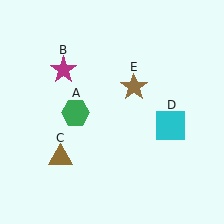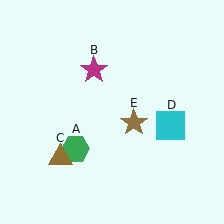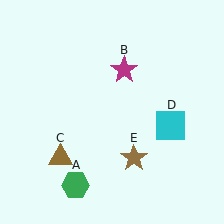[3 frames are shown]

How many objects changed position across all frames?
3 objects changed position: green hexagon (object A), magenta star (object B), brown star (object E).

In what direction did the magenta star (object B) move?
The magenta star (object B) moved right.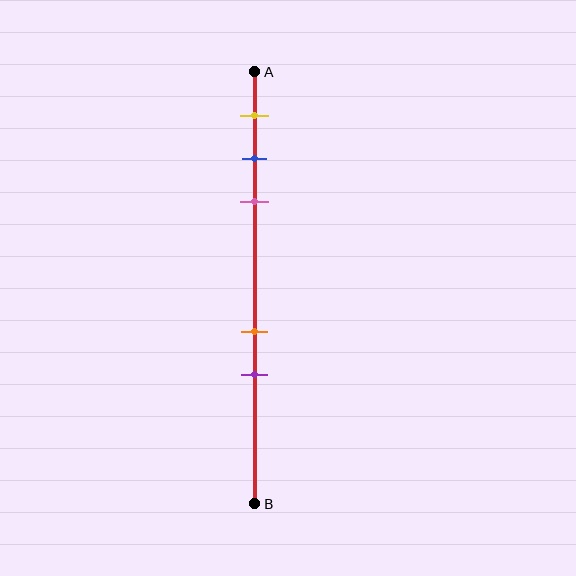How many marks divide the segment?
There are 5 marks dividing the segment.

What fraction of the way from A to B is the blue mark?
The blue mark is approximately 20% (0.2) of the way from A to B.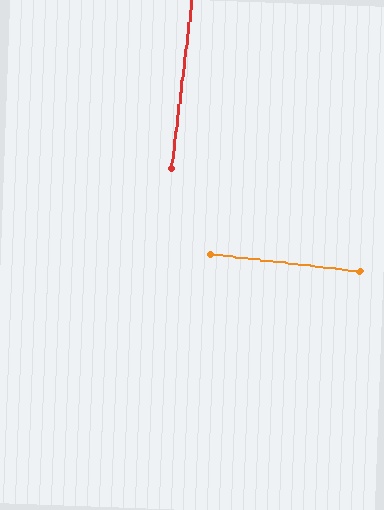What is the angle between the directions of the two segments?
Approximately 90 degrees.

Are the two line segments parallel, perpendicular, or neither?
Perpendicular — they meet at approximately 90°.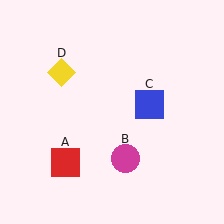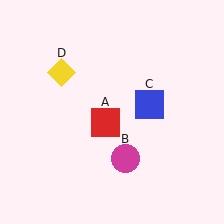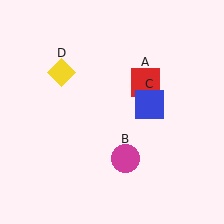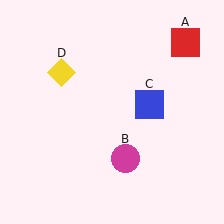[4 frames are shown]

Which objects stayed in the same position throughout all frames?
Magenta circle (object B) and blue square (object C) and yellow diamond (object D) remained stationary.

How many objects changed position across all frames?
1 object changed position: red square (object A).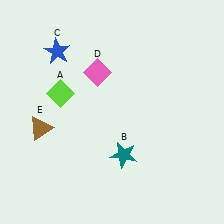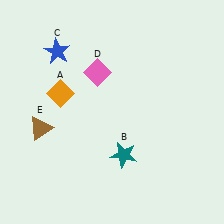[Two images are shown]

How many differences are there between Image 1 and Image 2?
There is 1 difference between the two images.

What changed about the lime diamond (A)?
In Image 1, A is lime. In Image 2, it changed to orange.